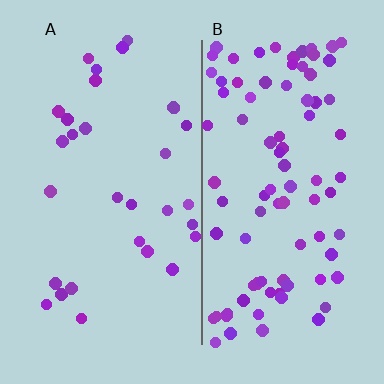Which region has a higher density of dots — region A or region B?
B (the right).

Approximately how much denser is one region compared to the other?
Approximately 2.9× — region B over region A.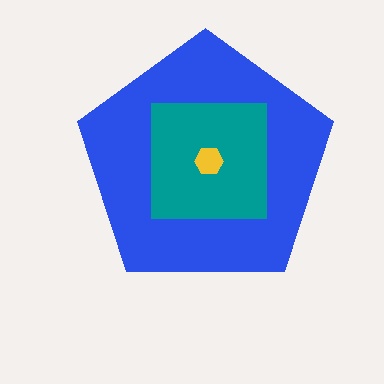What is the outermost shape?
The blue pentagon.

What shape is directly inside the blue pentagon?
The teal square.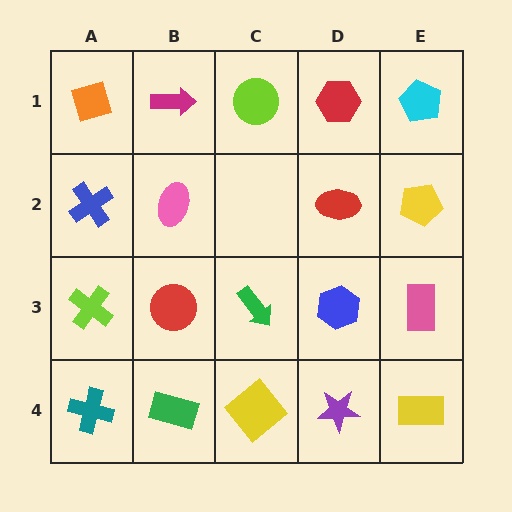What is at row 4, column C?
A yellow diamond.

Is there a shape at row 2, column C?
No, that cell is empty.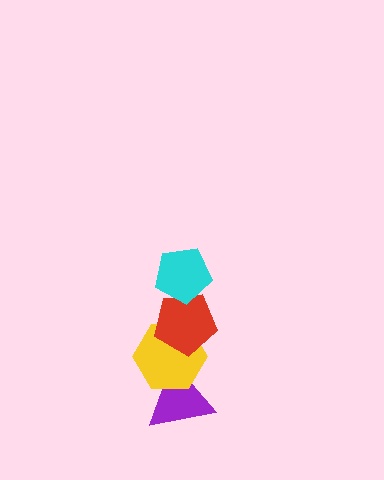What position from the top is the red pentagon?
The red pentagon is 2nd from the top.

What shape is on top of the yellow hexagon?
The red pentagon is on top of the yellow hexagon.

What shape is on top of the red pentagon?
The cyan pentagon is on top of the red pentagon.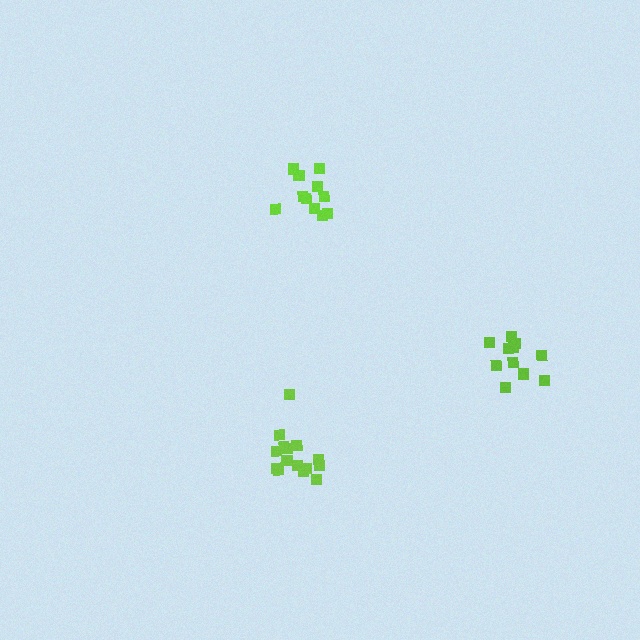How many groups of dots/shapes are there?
There are 3 groups.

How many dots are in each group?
Group 1: 15 dots, Group 2: 11 dots, Group 3: 11 dots (37 total).